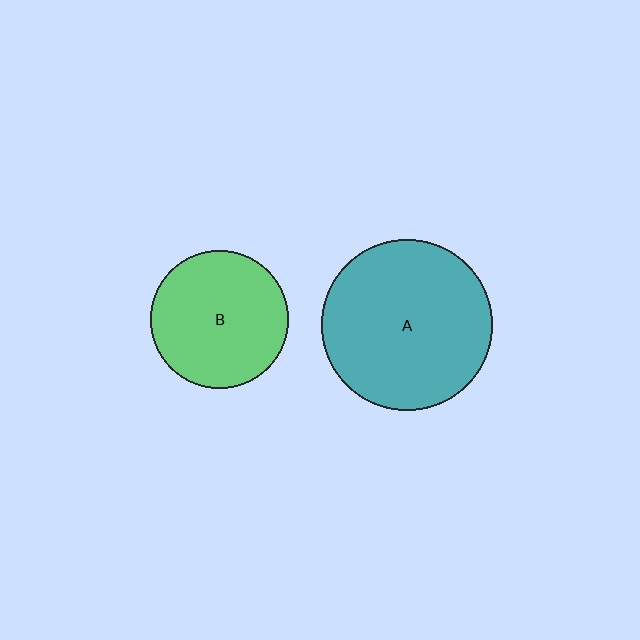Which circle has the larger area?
Circle A (teal).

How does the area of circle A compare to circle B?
Approximately 1.5 times.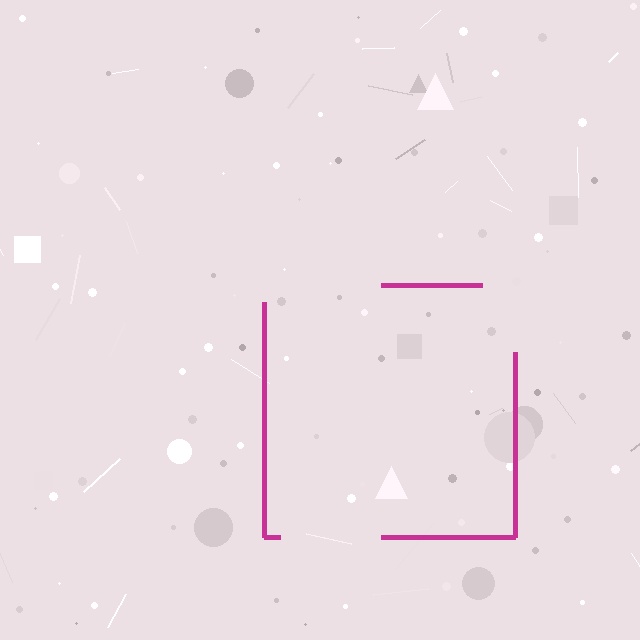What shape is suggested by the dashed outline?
The dashed outline suggests a square.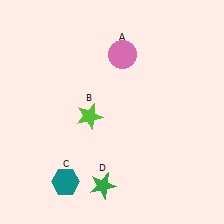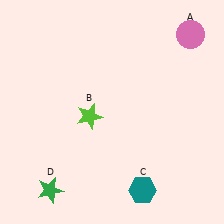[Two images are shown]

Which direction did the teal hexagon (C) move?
The teal hexagon (C) moved right.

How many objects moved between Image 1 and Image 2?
3 objects moved between the two images.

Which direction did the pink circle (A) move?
The pink circle (A) moved right.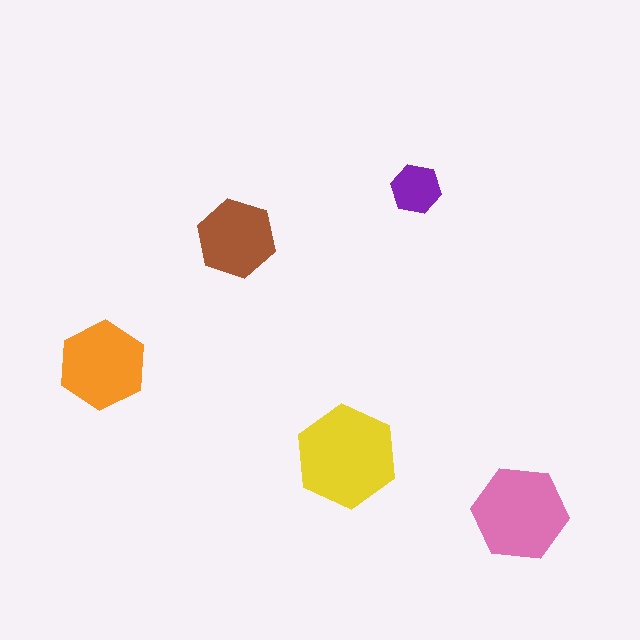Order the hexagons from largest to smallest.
the yellow one, the pink one, the orange one, the brown one, the purple one.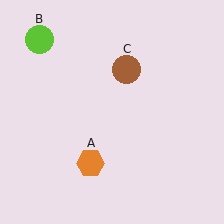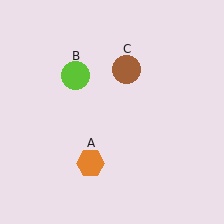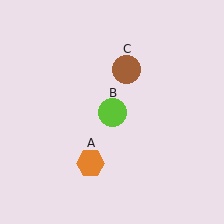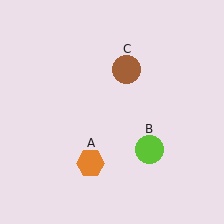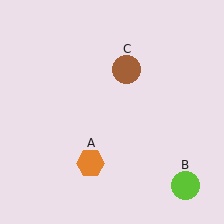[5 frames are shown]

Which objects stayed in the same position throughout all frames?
Orange hexagon (object A) and brown circle (object C) remained stationary.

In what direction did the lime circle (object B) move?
The lime circle (object B) moved down and to the right.